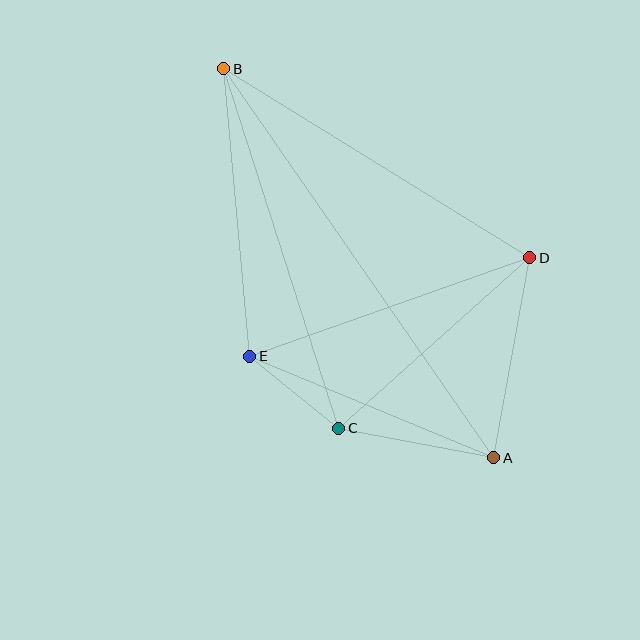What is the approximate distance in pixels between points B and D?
The distance between B and D is approximately 360 pixels.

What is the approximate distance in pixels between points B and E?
The distance between B and E is approximately 289 pixels.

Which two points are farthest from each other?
Points A and B are farthest from each other.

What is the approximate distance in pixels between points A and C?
The distance between A and C is approximately 158 pixels.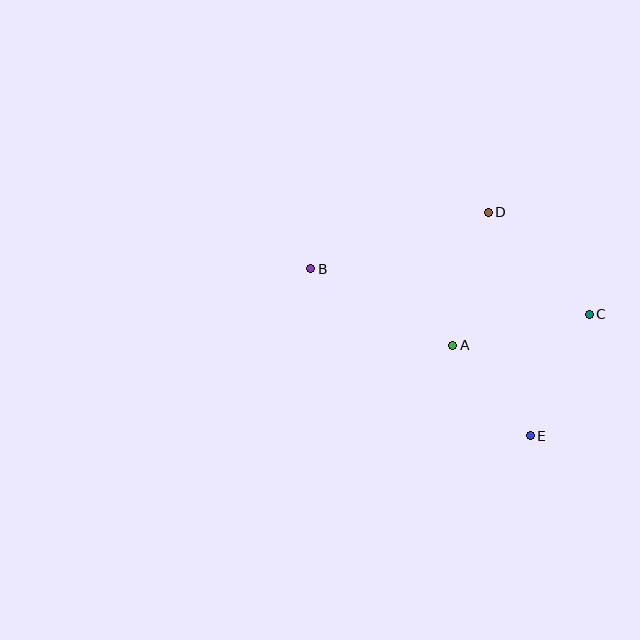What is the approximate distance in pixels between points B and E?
The distance between B and E is approximately 276 pixels.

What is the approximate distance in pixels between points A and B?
The distance between A and B is approximately 162 pixels.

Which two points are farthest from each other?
Points B and C are farthest from each other.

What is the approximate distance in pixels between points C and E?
The distance between C and E is approximately 135 pixels.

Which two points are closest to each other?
Points A and E are closest to each other.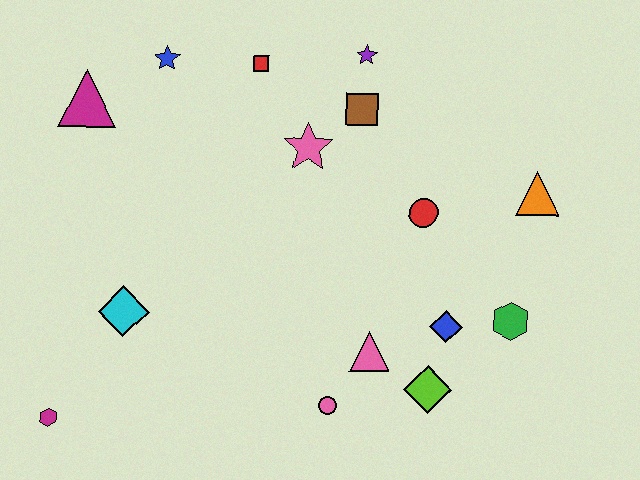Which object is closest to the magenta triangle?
The blue star is closest to the magenta triangle.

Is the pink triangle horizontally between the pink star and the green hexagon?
Yes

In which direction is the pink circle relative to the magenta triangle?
The pink circle is below the magenta triangle.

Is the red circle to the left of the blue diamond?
Yes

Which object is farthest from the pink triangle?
The magenta triangle is farthest from the pink triangle.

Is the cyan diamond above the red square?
No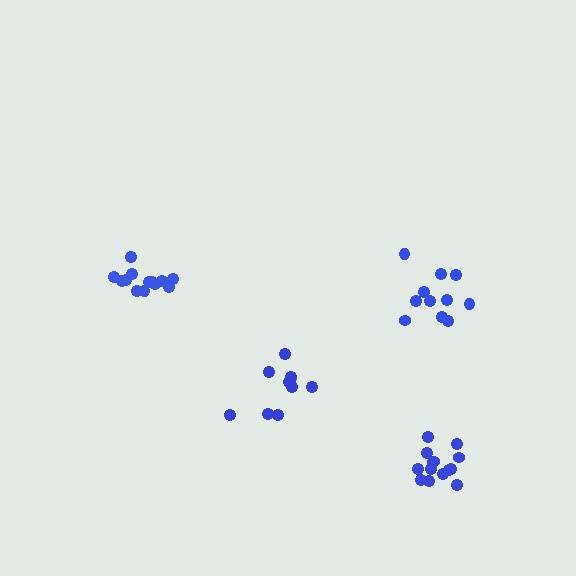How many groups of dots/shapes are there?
There are 4 groups.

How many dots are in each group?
Group 1: 10 dots, Group 2: 13 dots, Group 3: 14 dots, Group 4: 11 dots (48 total).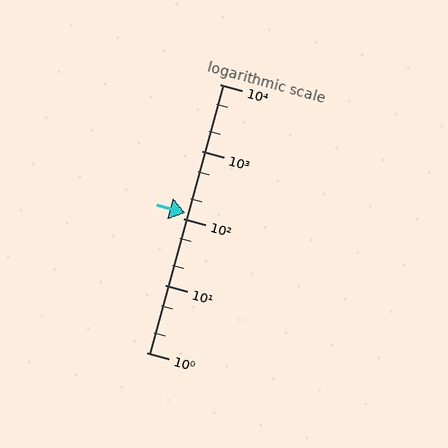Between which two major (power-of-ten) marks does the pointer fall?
The pointer is between 100 and 1000.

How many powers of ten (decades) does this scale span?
The scale spans 4 decades, from 1 to 10000.